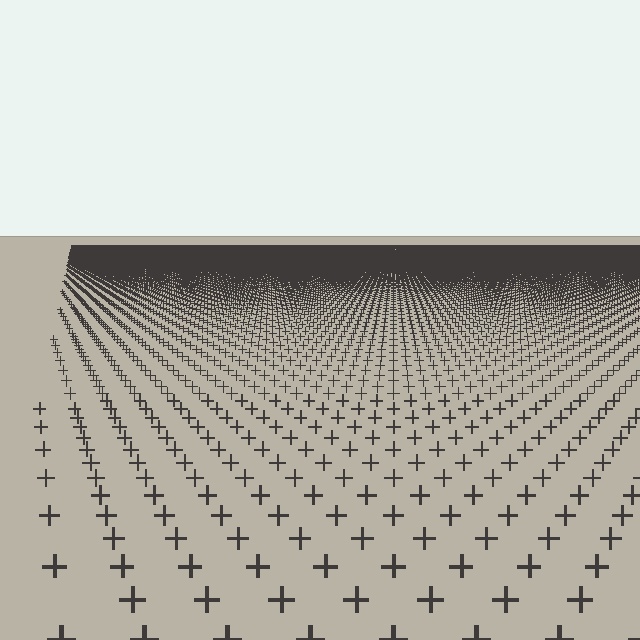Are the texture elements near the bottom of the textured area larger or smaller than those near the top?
Larger. Near the bottom, elements are closer to the viewer and appear at a bigger on-screen size.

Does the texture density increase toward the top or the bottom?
Density increases toward the top.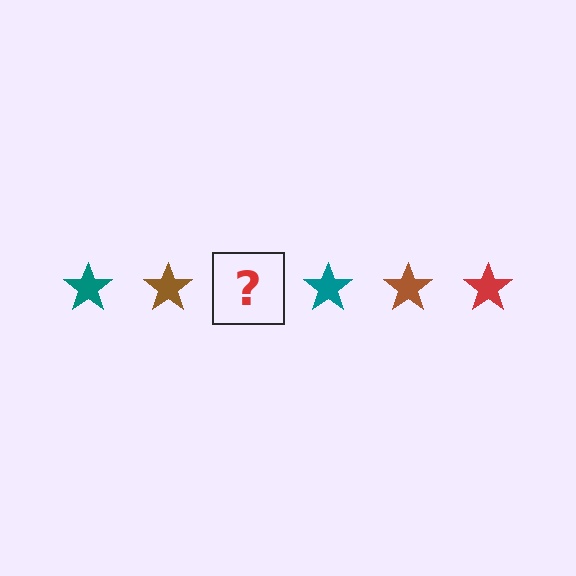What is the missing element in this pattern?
The missing element is a red star.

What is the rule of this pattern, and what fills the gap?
The rule is that the pattern cycles through teal, brown, red stars. The gap should be filled with a red star.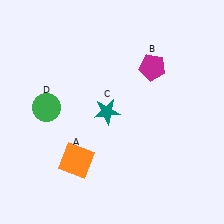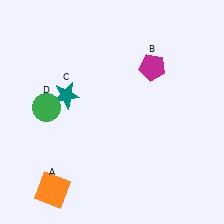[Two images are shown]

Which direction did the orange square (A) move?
The orange square (A) moved down.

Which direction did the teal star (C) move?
The teal star (C) moved left.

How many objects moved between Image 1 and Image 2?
2 objects moved between the two images.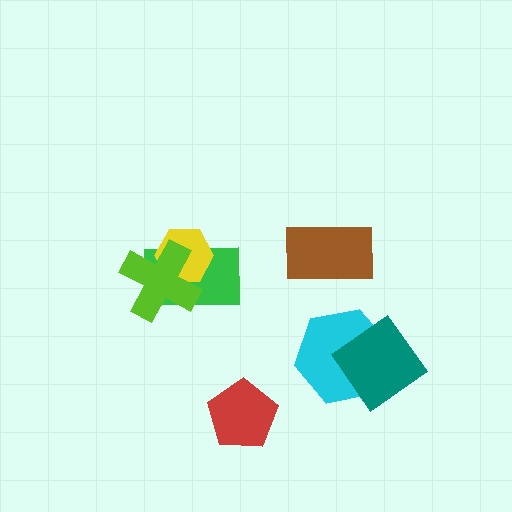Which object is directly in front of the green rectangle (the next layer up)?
The yellow hexagon is directly in front of the green rectangle.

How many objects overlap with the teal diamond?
1 object overlaps with the teal diamond.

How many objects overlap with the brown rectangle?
0 objects overlap with the brown rectangle.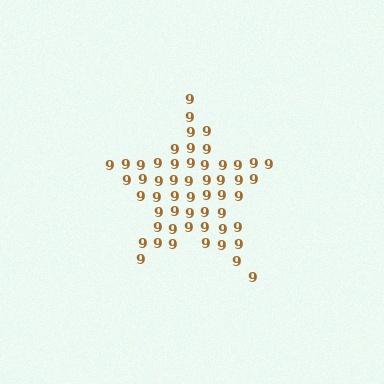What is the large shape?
The large shape is a star.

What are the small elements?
The small elements are digit 9's.